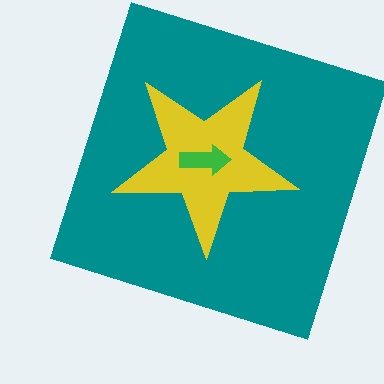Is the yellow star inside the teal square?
Yes.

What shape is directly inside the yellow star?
The green arrow.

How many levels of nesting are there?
3.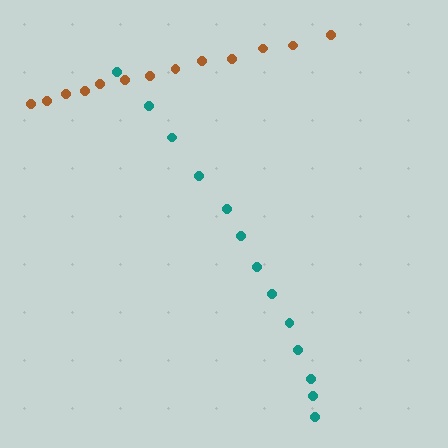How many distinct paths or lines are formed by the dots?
There are 2 distinct paths.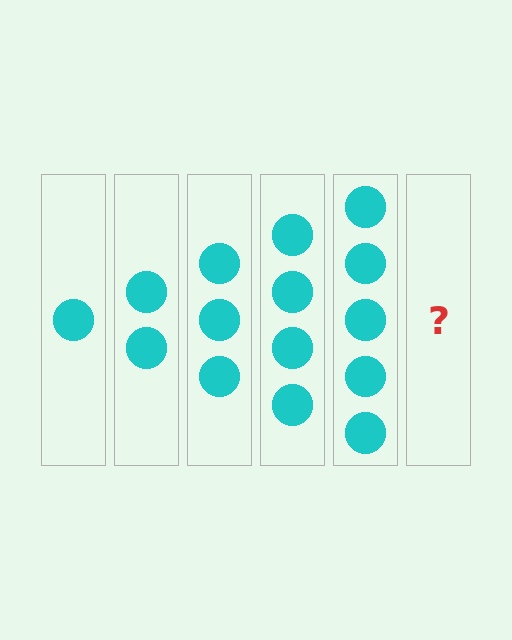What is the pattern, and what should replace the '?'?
The pattern is that each step adds one more circle. The '?' should be 6 circles.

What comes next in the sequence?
The next element should be 6 circles.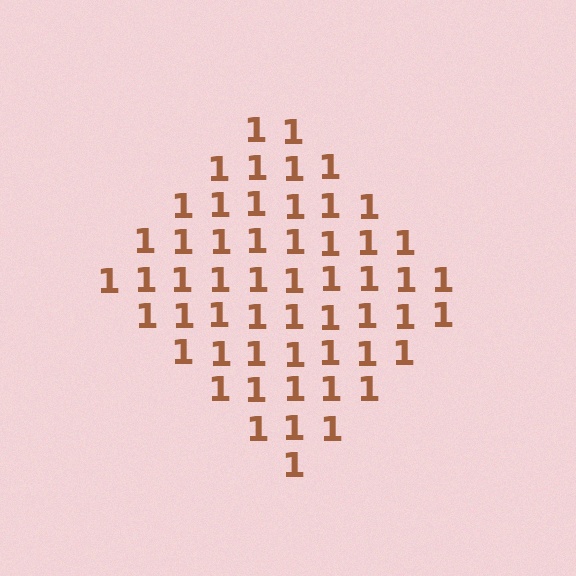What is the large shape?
The large shape is a diamond.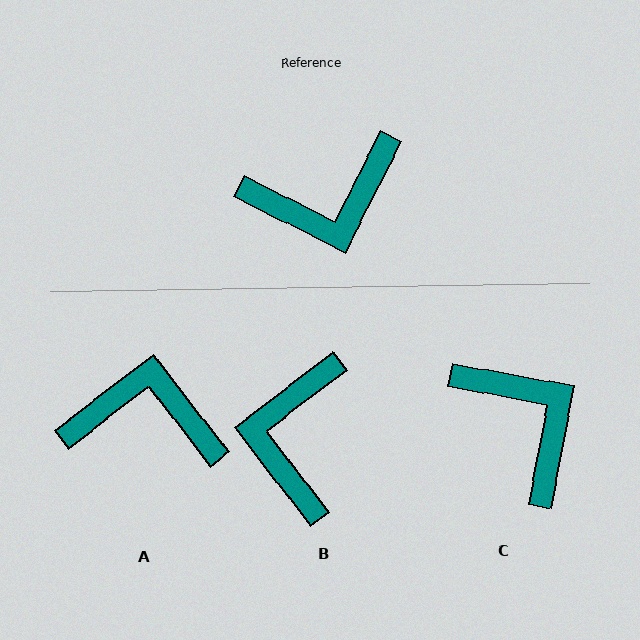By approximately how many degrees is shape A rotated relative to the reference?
Approximately 154 degrees counter-clockwise.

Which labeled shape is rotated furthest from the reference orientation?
A, about 154 degrees away.